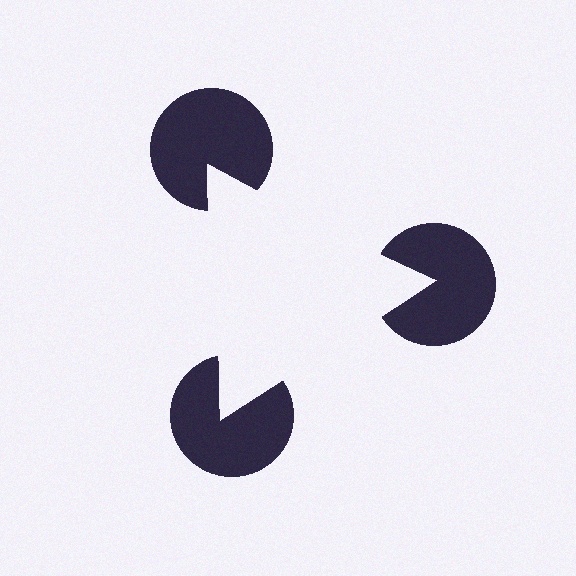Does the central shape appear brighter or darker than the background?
It typically appears slightly brighter than the background, even though no actual brightness change is drawn.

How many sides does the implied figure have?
3 sides.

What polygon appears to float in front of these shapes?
An illusory triangle — its edges are inferred from the aligned wedge cuts in the pac-man discs, not physically drawn.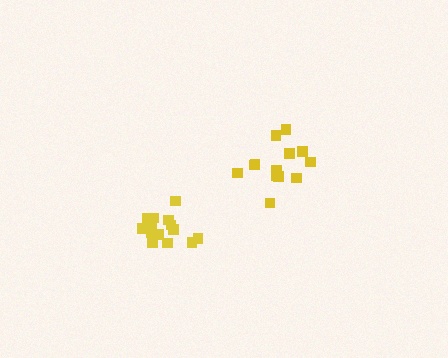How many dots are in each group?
Group 1: 14 dots, Group 2: 13 dots (27 total).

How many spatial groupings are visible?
There are 2 spatial groupings.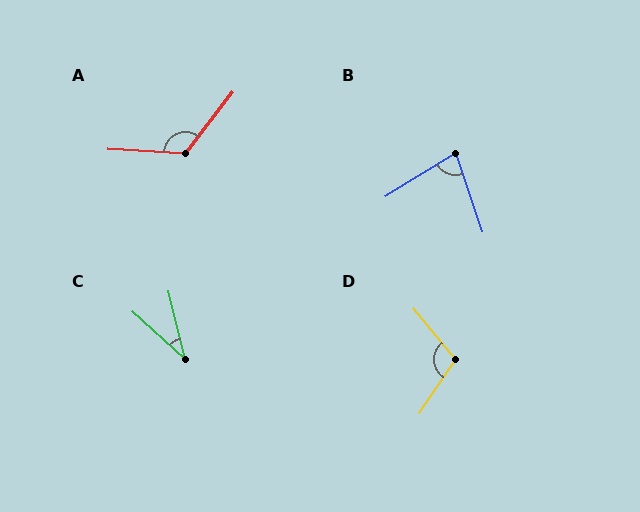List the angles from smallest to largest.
C (34°), B (77°), D (107°), A (125°).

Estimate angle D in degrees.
Approximately 107 degrees.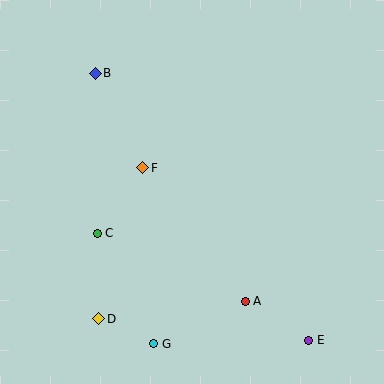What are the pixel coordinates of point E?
Point E is at (309, 340).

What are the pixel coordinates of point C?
Point C is at (97, 233).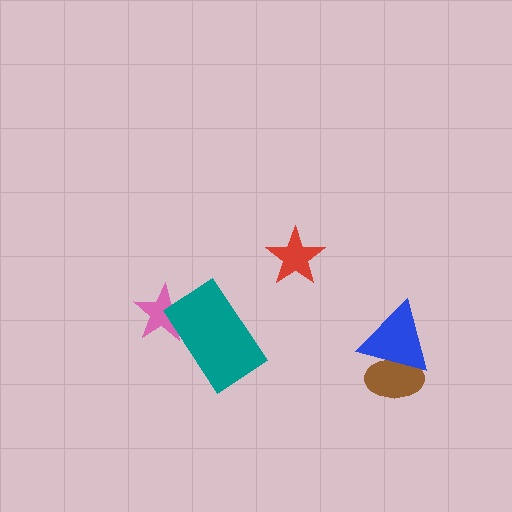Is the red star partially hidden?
No, no other shape covers it.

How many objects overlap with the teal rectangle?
1 object overlaps with the teal rectangle.